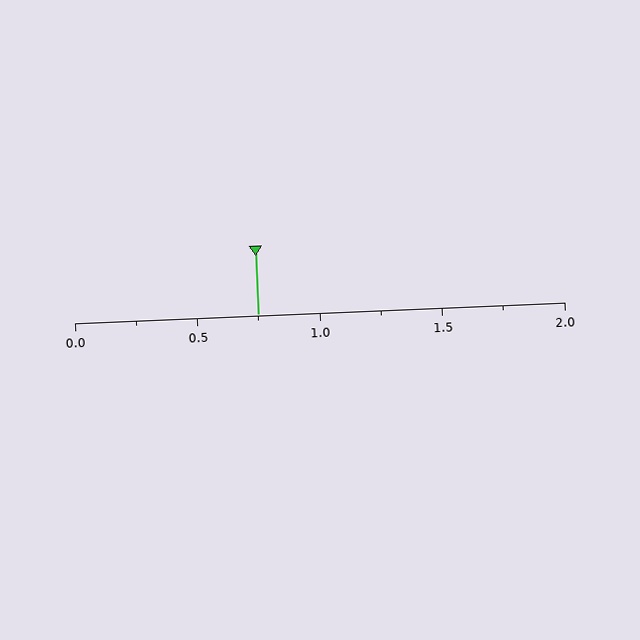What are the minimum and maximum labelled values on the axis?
The axis runs from 0.0 to 2.0.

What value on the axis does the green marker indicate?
The marker indicates approximately 0.75.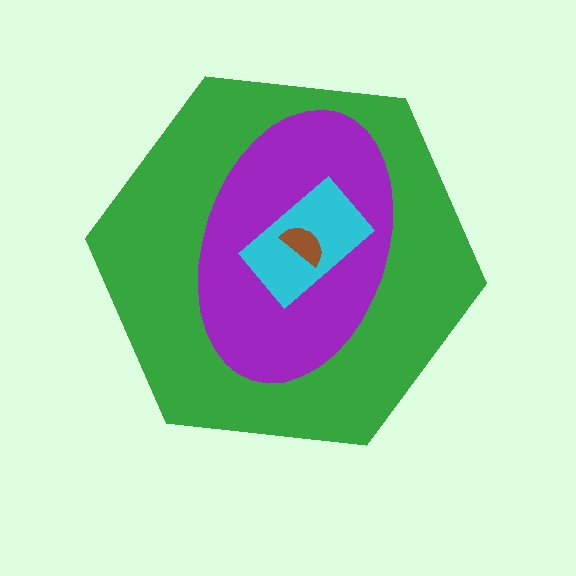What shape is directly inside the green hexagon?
The purple ellipse.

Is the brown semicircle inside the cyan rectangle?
Yes.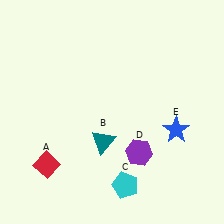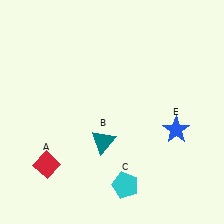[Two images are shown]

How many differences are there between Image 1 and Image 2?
There is 1 difference between the two images.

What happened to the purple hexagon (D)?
The purple hexagon (D) was removed in Image 2. It was in the bottom-right area of Image 1.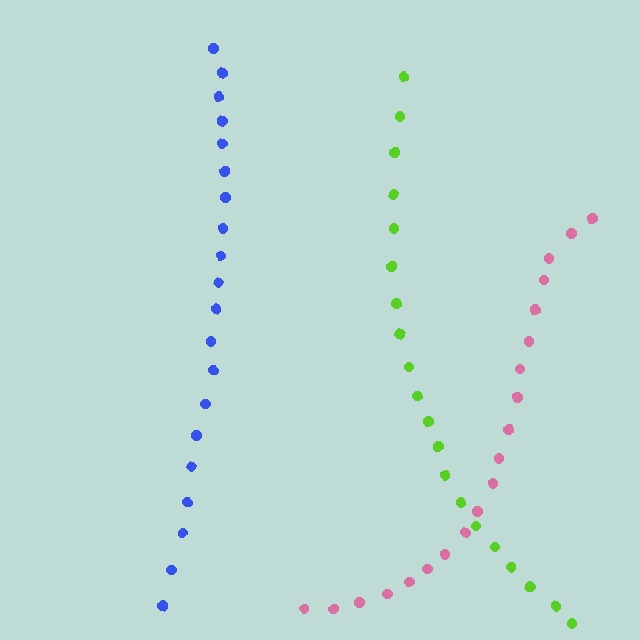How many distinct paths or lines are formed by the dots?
There are 3 distinct paths.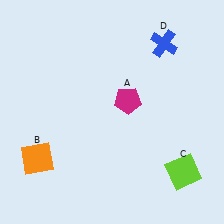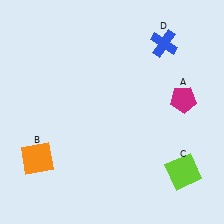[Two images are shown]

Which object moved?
The magenta pentagon (A) moved right.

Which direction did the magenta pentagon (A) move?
The magenta pentagon (A) moved right.